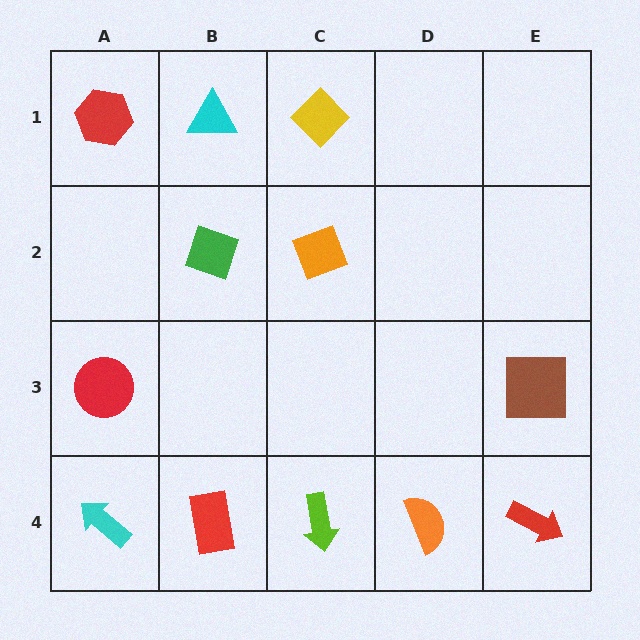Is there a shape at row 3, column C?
No, that cell is empty.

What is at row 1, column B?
A cyan triangle.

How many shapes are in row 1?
3 shapes.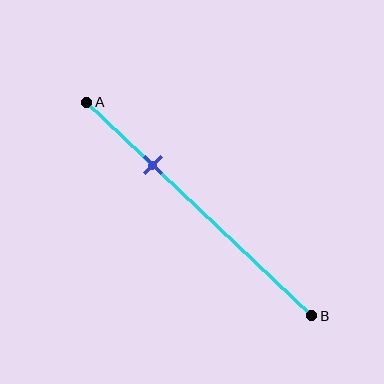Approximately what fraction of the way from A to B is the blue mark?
The blue mark is approximately 30% of the way from A to B.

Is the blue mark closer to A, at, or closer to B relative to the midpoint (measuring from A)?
The blue mark is closer to point A than the midpoint of segment AB.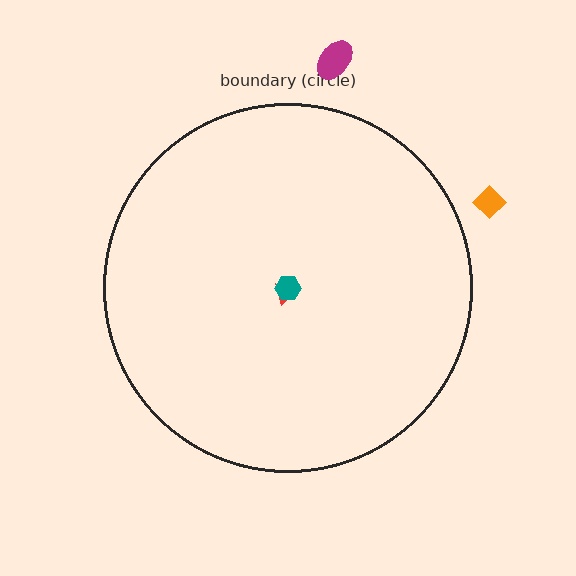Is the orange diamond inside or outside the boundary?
Outside.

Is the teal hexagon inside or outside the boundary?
Inside.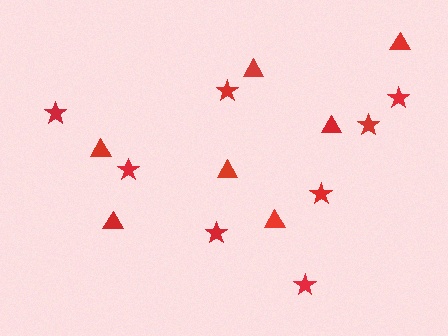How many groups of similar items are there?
There are 2 groups: one group of triangles (7) and one group of stars (8).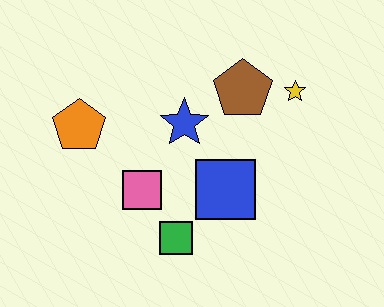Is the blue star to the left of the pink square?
No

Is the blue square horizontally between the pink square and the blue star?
No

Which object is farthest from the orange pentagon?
The yellow star is farthest from the orange pentagon.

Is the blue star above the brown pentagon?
No